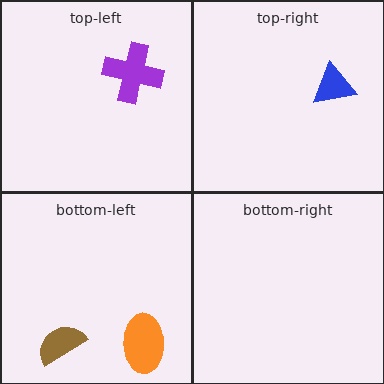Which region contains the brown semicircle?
The bottom-left region.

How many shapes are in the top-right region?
1.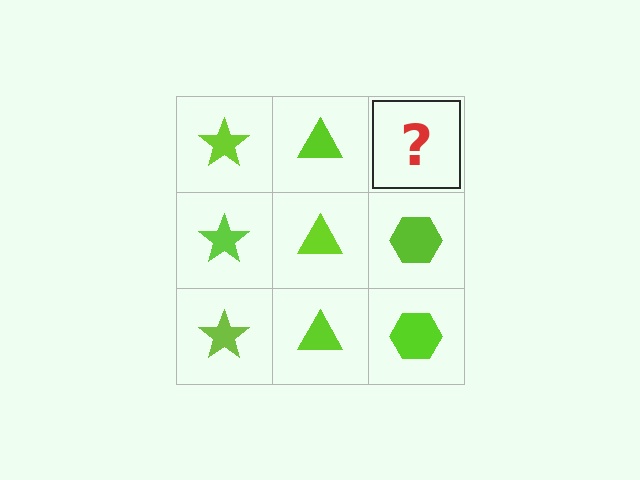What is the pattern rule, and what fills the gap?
The rule is that each column has a consistent shape. The gap should be filled with a lime hexagon.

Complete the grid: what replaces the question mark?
The question mark should be replaced with a lime hexagon.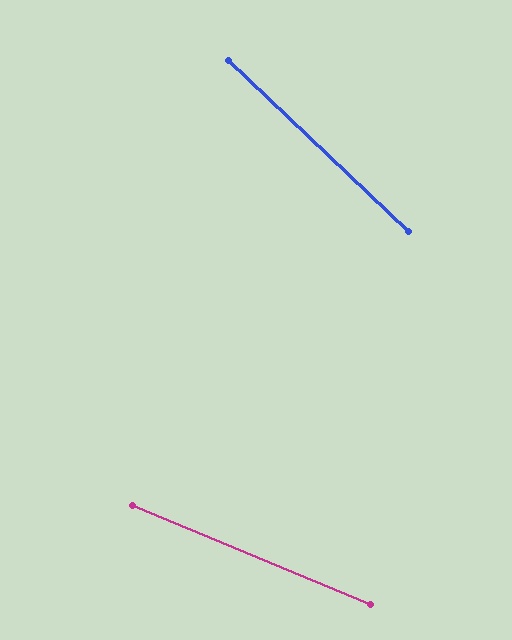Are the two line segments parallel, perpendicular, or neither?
Neither parallel nor perpendicular — they differ by about 21°.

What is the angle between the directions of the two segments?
Approximately 21 degrees.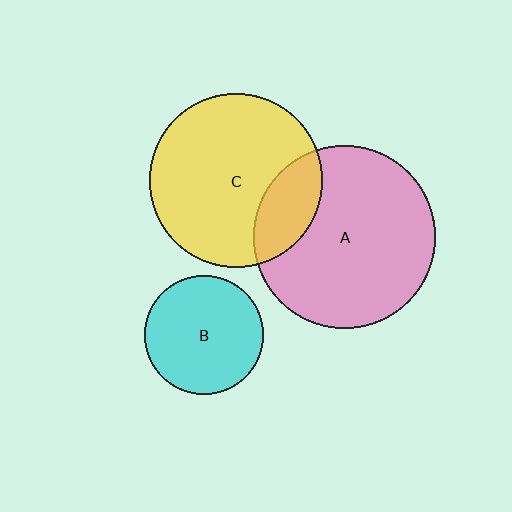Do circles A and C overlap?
Yes.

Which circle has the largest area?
Circle A (pink).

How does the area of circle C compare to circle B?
Approximately 2.1 times.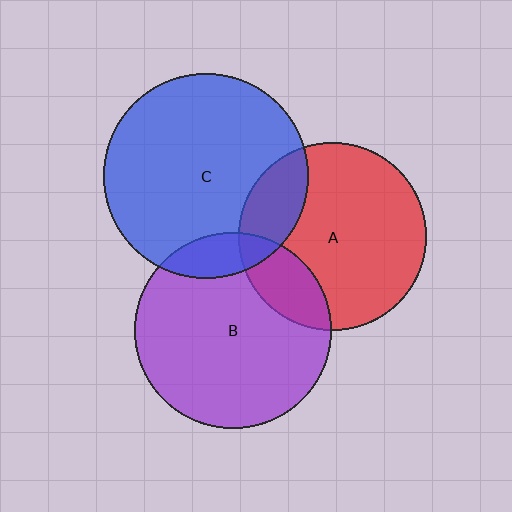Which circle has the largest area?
Circle C (blue).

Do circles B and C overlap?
Yes.